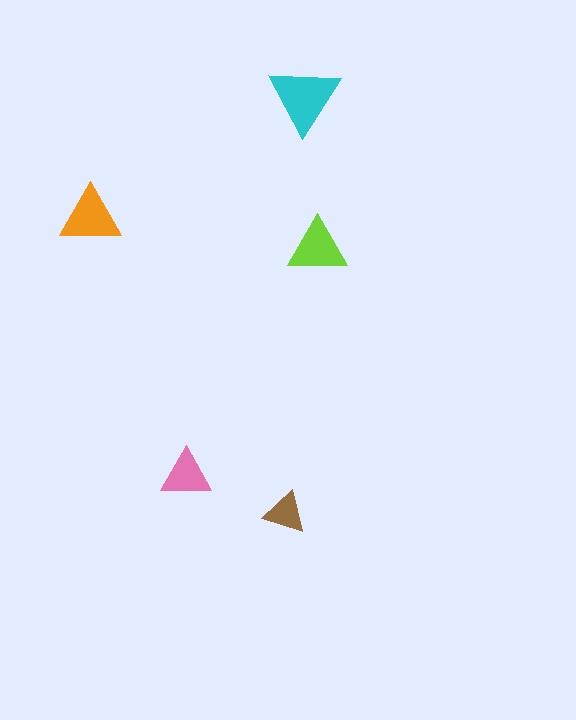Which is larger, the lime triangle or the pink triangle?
The lime one.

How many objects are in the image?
There are 5 objects in the image.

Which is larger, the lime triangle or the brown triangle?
The lime one.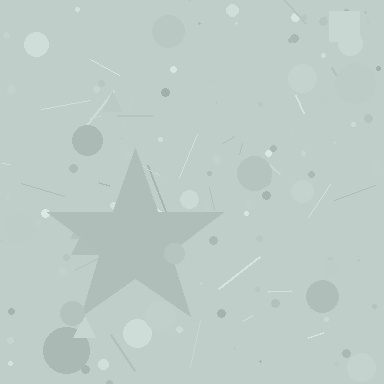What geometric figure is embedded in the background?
A star is embedded in the background.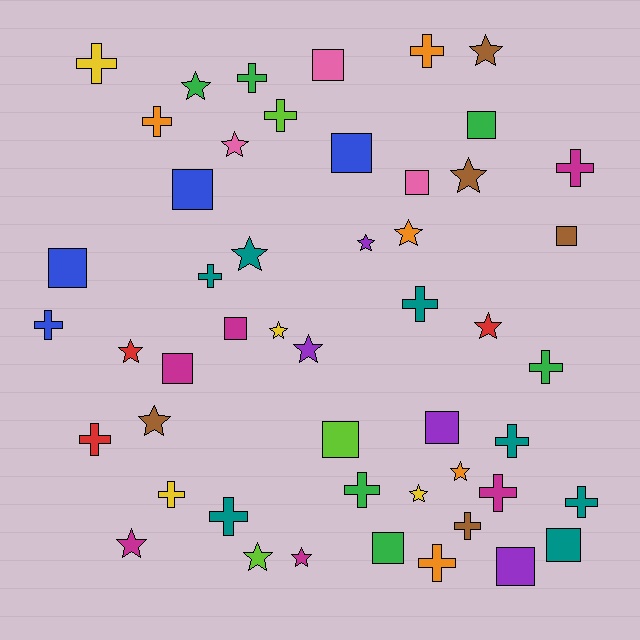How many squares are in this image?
There are 14 squares.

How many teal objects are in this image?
There are 7 teal objects.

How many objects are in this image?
There are 50 objects.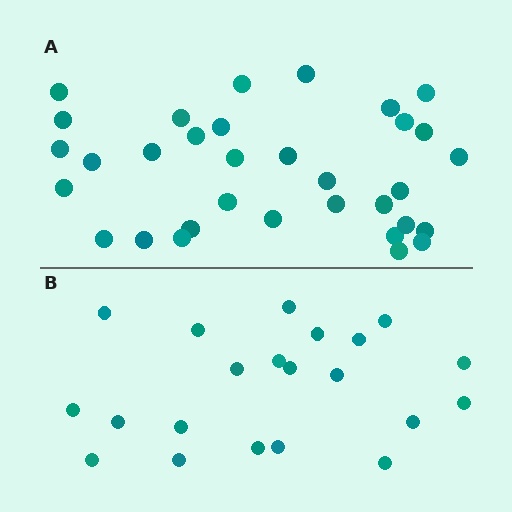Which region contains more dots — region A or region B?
Region A (the top region) has more dots.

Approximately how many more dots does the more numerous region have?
Region A has roughly 12 or so more dots than region B.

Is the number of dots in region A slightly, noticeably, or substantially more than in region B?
Region A has substantially more. The ratio is roughly 1.6 to 1.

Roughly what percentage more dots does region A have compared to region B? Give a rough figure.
About 55% more.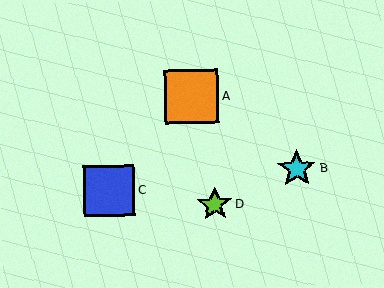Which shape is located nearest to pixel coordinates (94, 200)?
The blue square (labeled C) at (109, 191) is nearest to that location.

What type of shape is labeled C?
Shape C is a blue square.